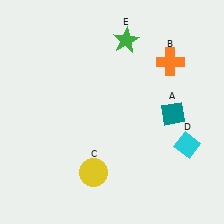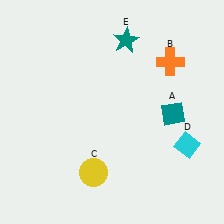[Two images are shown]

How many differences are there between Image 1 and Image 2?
There is 1 difference between the two images.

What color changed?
The star (E) changed from green in Image 1 to teal in Image 2.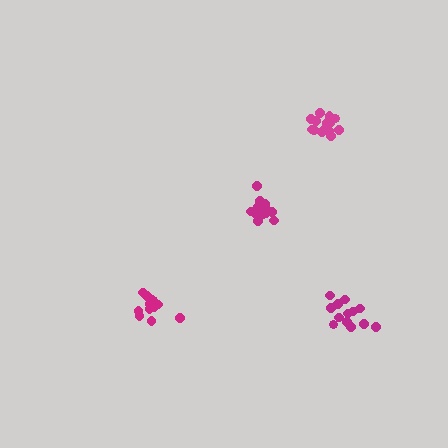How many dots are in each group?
Group 1: 13 dots, Group 2: 15 dots, Group 3: 13 dots, Group 4: 13 dots (54 total).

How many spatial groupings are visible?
There are 4 spatial groupings.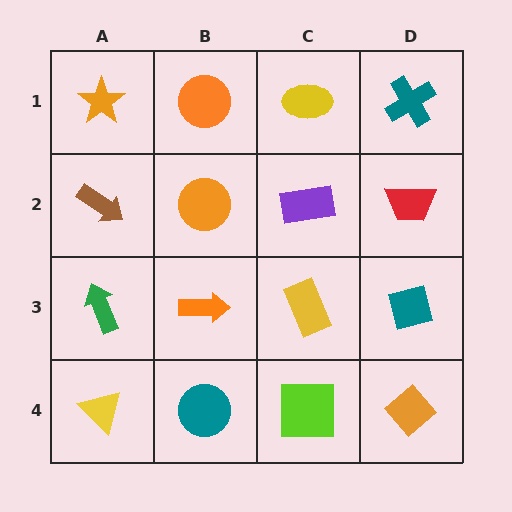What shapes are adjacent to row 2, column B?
An orange circle (row 1, column B), an orange arrow (row 3, column B), a brown arrow (row 2, column A), a purple rectangle (row 2, column C).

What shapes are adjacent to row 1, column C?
A purple rectangle (row 2, column C), an orange circle (row 1, column B), a teal cross (row 1, column D).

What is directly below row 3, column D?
An orange diamond.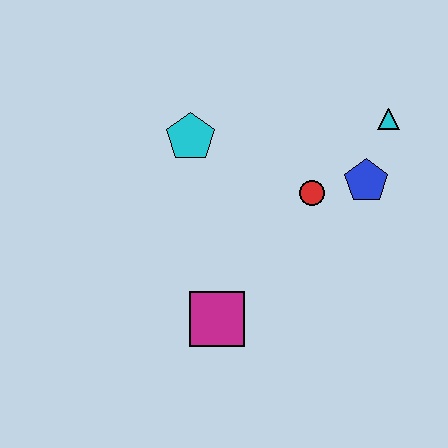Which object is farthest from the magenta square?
The cyan triangle is farthest from the magenta square.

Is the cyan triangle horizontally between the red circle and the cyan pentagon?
No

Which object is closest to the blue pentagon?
The red circle is closest to the blue pentagon.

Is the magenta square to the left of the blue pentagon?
Yes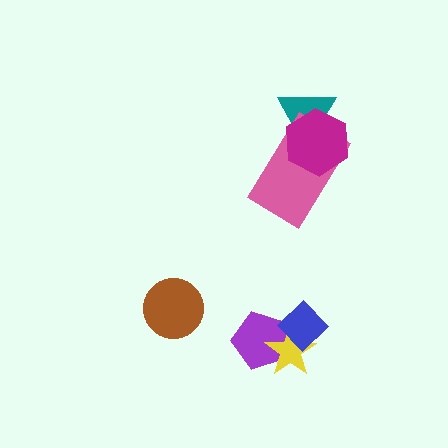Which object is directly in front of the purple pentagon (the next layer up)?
The yellow star is directly in front of the purple pentagon.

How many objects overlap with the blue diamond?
2 objects overlap with the blue diamond.